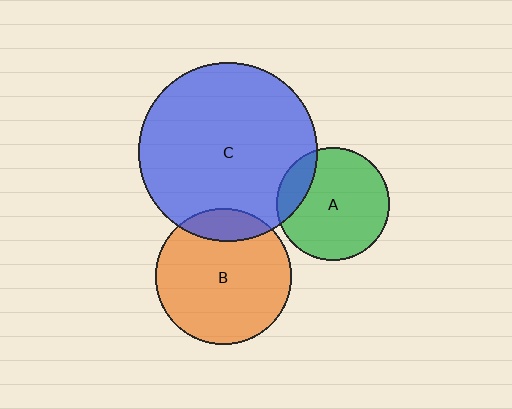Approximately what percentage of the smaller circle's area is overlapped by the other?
Approximately 15%.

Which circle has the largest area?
Circle C (blue).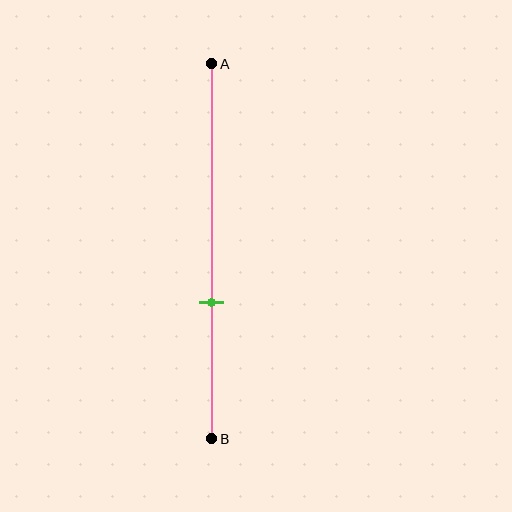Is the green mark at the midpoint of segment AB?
No, the mark is at about 65% from A, not at the 50% midpoint.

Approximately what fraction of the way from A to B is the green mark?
The green mark is approximately 65% of the way from A to B.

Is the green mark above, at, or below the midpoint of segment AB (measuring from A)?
The green mark is below the midpoint of segment AB.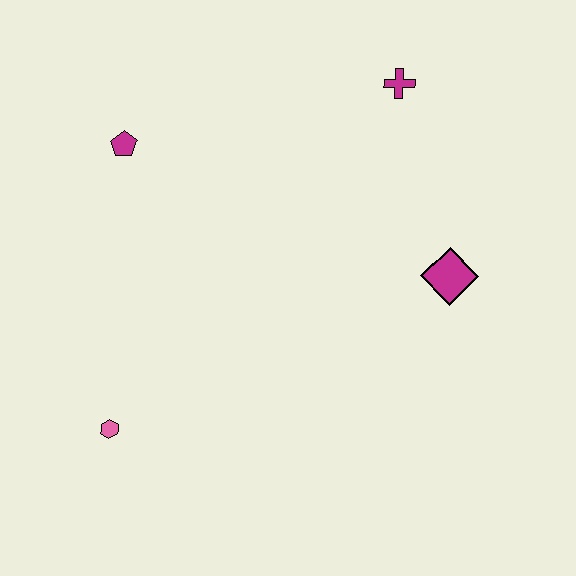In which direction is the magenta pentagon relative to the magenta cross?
The magenta pentagon is to the left of the magenta cross.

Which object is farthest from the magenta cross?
The pink hexagon is farthest from the magenta cross.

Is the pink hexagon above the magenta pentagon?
No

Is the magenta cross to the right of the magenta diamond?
No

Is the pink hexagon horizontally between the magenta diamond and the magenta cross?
No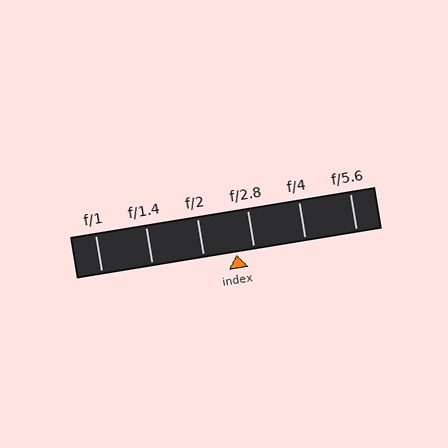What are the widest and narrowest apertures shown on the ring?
The widest aperture shown is f/1 and the narrowest is f/5.6.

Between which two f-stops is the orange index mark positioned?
The index mark is between f/2 and f/2.8.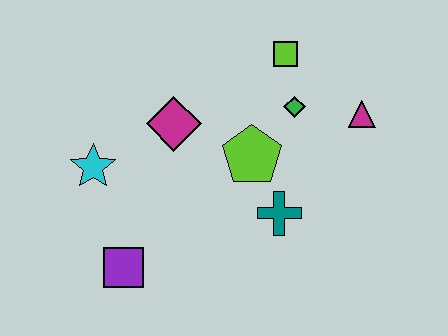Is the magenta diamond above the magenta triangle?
No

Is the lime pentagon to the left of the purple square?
No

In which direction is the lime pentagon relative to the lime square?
The lime pentagon is below the lime square.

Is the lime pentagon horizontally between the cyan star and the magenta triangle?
Yes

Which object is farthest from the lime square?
The purple square is farthest from the lime square.